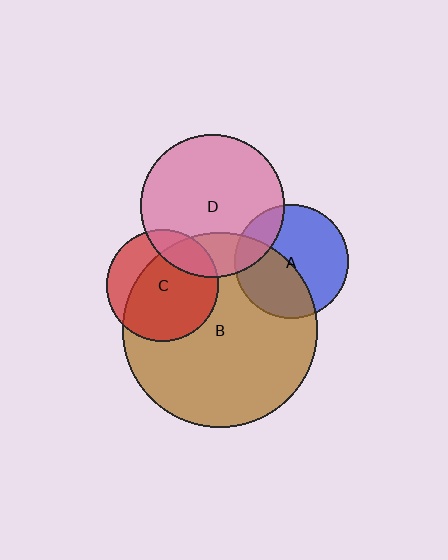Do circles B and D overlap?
Yes.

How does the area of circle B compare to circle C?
Approximately 3.0 times.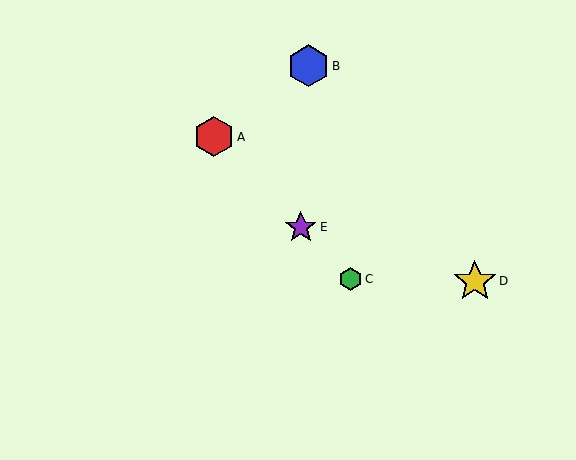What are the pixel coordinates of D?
Object D is at (475, 281).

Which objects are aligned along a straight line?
Objects A, C, E are aligned along a straight line.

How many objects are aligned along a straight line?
3 objects (A, C, E) are aligned along a straight line.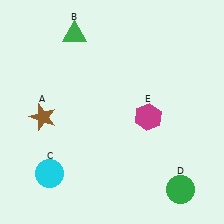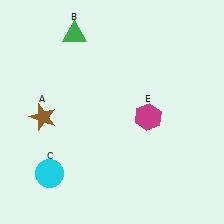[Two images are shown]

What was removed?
The green circle (D) was removed in Image 2.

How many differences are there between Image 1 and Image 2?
There is 1 difference between the two images.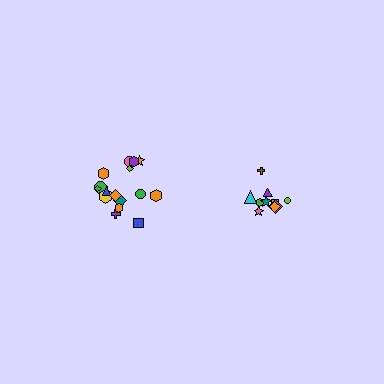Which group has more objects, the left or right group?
The left group.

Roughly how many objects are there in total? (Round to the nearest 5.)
Roughly 30 objects in total.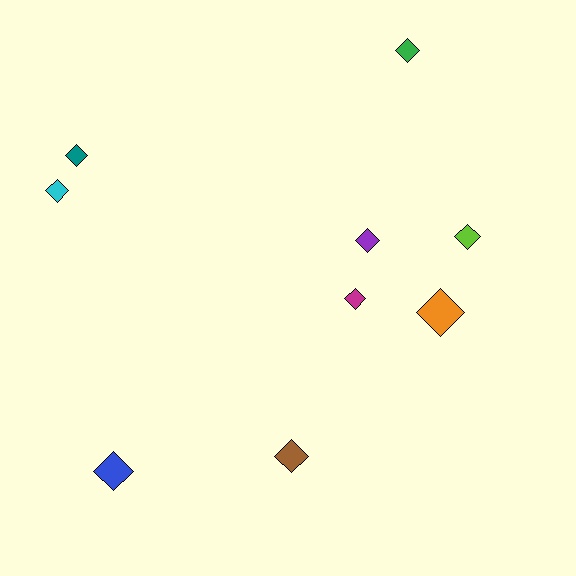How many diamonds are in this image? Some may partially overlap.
There are 9 diamonds.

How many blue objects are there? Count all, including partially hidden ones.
There is 1 blue object.